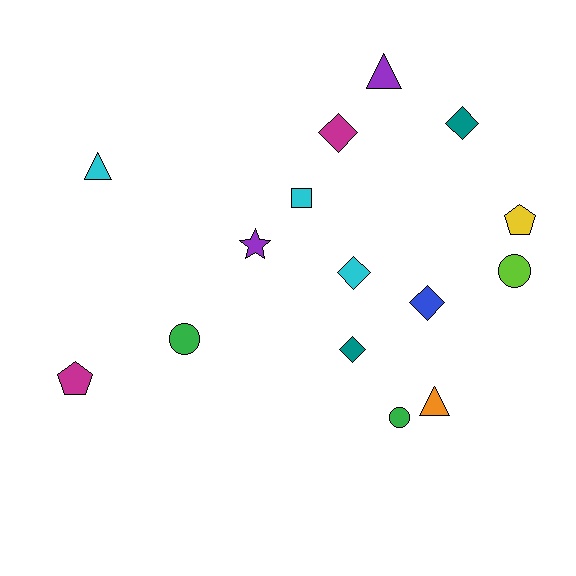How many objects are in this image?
There are 15 objects.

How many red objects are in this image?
There are no red objects.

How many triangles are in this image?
There are 3 triangles.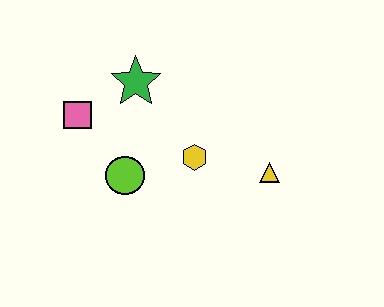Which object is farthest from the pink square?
The yellow triangle is farthest from the pink square.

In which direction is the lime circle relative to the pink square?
The lime circle is below the pink square.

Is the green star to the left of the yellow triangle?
Yes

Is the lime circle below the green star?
Yes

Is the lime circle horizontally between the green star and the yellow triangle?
No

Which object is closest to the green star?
The pink square is closest to the green star.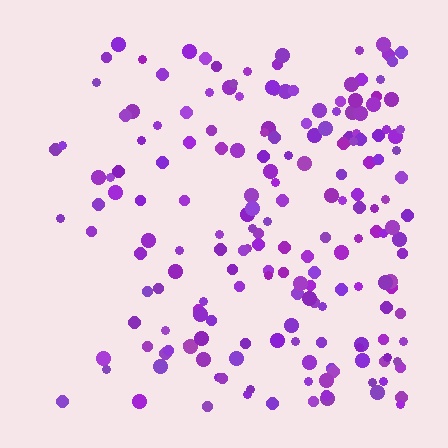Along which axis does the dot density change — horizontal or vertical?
Horizontal.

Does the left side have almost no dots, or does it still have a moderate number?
Still a moderate number, just noticeably fewer than the right.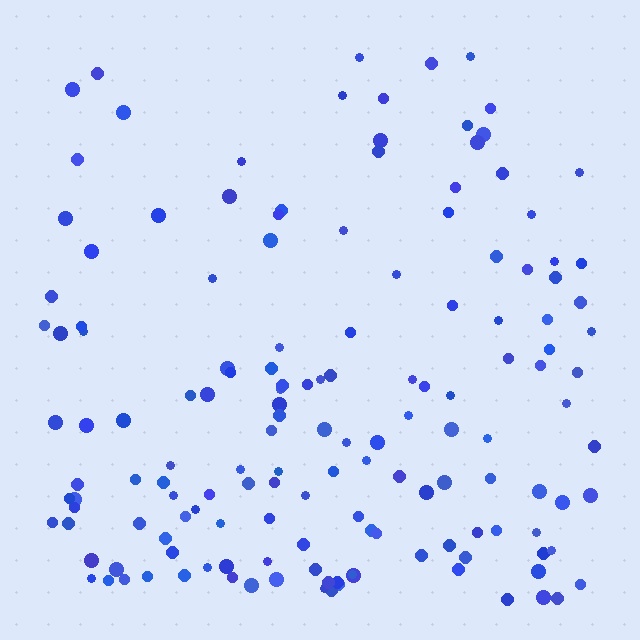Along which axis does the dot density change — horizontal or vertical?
Vertical.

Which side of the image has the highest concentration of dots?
The bottom.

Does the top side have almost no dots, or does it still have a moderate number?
Still a moderate number, just noticeably fewer than the bottom.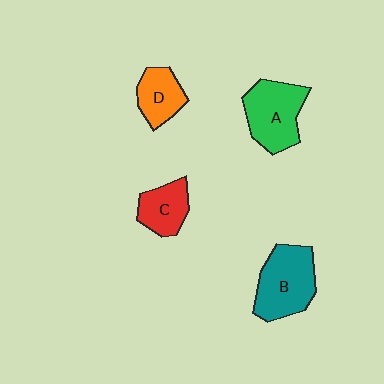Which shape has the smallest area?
Shape D (orange).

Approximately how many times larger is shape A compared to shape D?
Approximately 1.6 times.